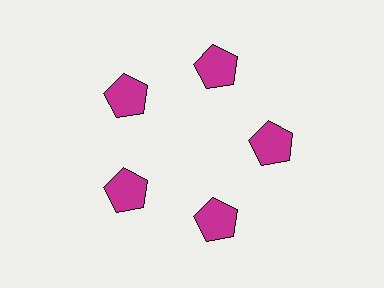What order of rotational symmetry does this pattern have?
This pattern has 5-fold rotational symmetry.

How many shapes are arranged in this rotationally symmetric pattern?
There are 5 shapes, arranged in 5 groups of 1.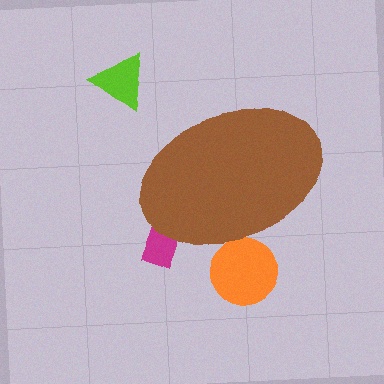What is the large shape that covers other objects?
A brown ellipse.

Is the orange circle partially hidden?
Yes, the orange circle is partially hidden behind the brown ellipse.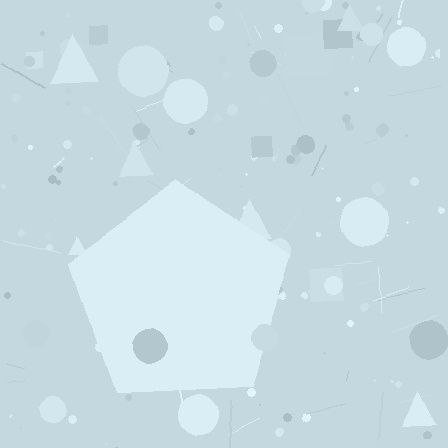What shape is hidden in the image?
A pentagon is hidden in the image.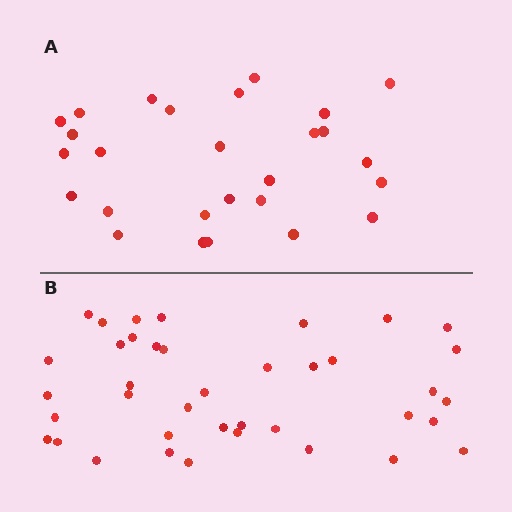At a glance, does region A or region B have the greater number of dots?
Region B (the bottom region) has more dots.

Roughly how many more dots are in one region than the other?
Region B has roughly 12 or so more dots than region A.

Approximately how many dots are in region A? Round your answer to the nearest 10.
About 30 dots. (The exact count is 27, which rounds to 30.)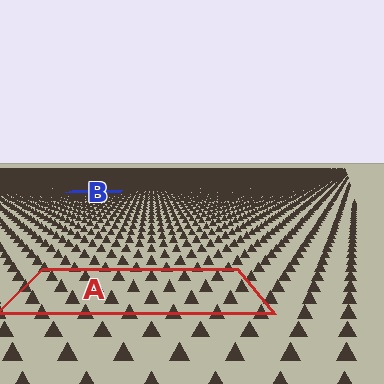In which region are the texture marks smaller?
The texture marks are smaller in region B, because it is farther away.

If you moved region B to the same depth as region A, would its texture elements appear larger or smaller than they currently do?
They would appear larger. At a closer depth, the same texture elements are projected at a bigger on-screen size.